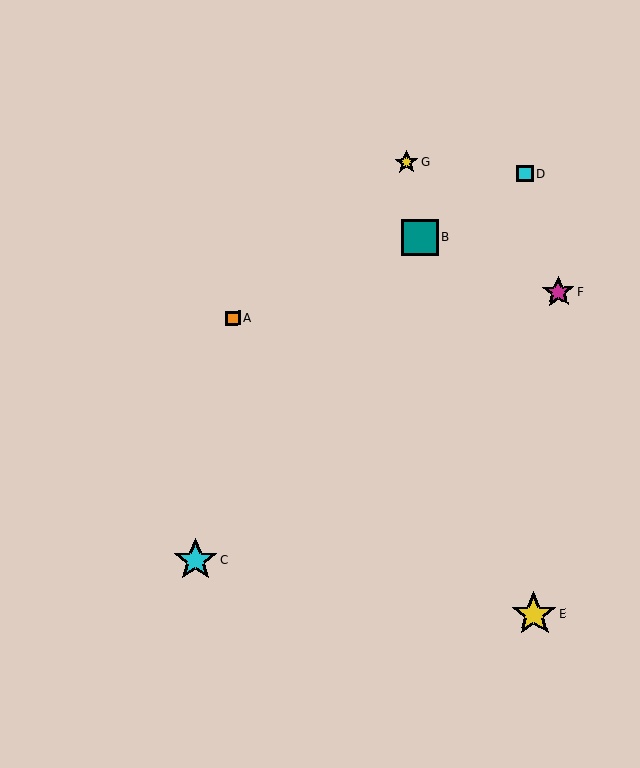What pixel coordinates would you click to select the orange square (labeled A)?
Click at (233, 318) to select the orange square A.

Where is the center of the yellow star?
The center of the yellow star is at (534, 614).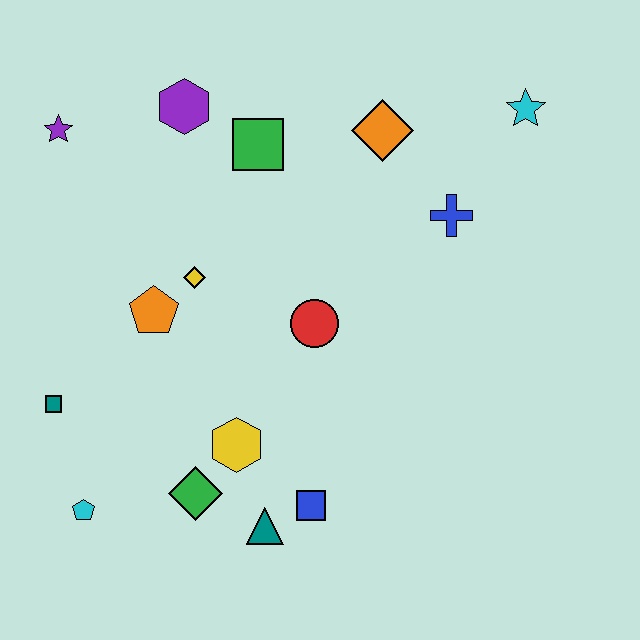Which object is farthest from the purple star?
The cyan star is farthest from the purple star.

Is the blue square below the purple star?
Yes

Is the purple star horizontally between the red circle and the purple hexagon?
No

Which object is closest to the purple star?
The purple hexagon is closest to the purple star.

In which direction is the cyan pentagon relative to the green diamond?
The cyan pentagon is to the left of the green diamond.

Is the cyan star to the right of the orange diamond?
Yes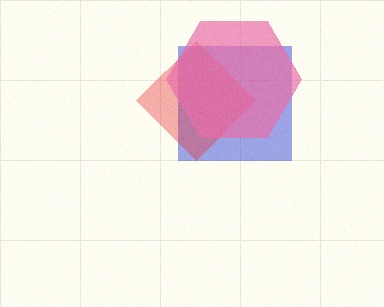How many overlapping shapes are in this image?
There are 3 overlapping shapes in the image.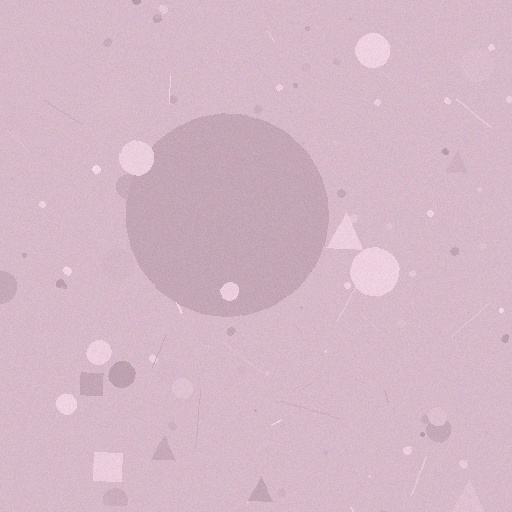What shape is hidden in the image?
A circle is hidden in the image.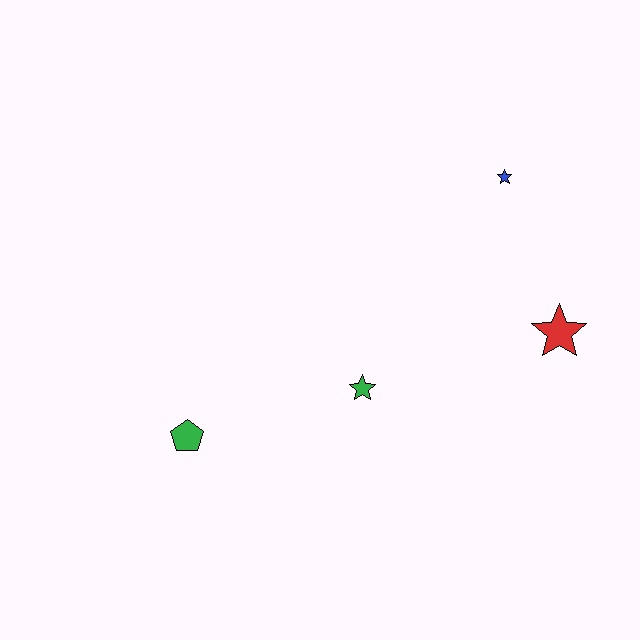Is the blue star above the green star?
Yes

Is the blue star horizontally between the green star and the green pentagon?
No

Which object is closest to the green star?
The green pentagon is closest to the green star.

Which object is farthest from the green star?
The blue star is farthest from the green star.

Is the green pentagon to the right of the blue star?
No